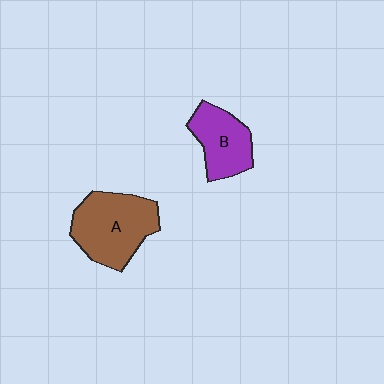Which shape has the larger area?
Shape A (brown).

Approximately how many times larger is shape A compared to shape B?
Approximately 1.5 times.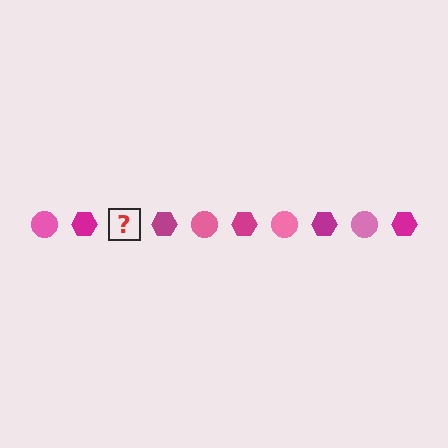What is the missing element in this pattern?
The missing element is a pink circle.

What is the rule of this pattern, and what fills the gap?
The rule is that the pattern alternates between pink circle and magenta hexagon. The gap should be filled with a pink circle.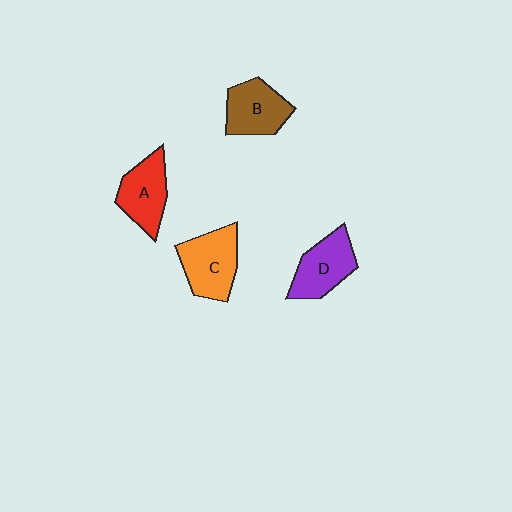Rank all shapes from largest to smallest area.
From largest to smallest: C (orange), D (purple), B (brown), A (red).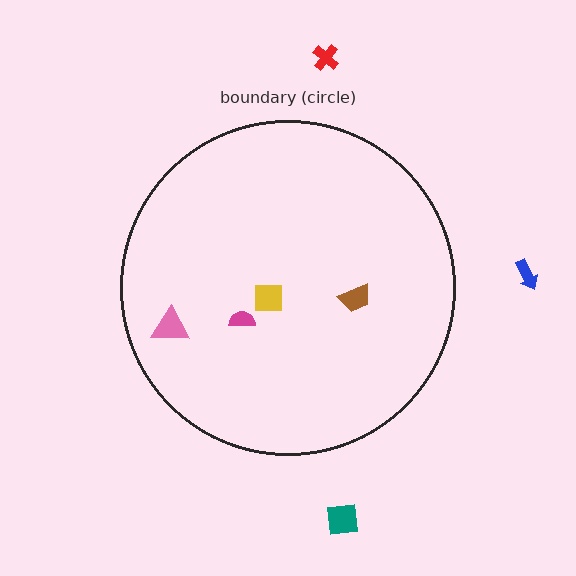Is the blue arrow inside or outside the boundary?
Outside.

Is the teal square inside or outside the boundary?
Outside.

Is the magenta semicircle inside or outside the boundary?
Inside.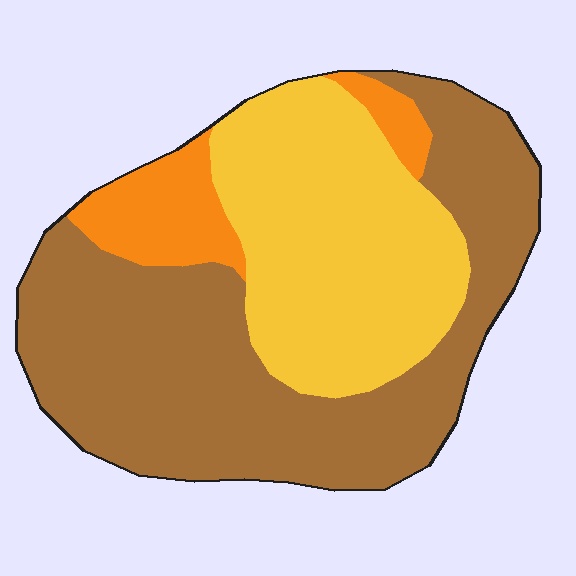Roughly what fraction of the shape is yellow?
Yellow takes up about one third (1/3) of the shape.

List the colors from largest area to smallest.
From largest to smallest: brown, yellow, orange.